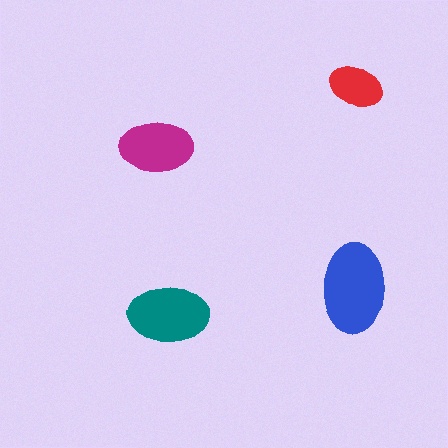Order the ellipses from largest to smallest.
the blue one, the teal one, the magenta one, the red one.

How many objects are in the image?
There are 4 objects in the image.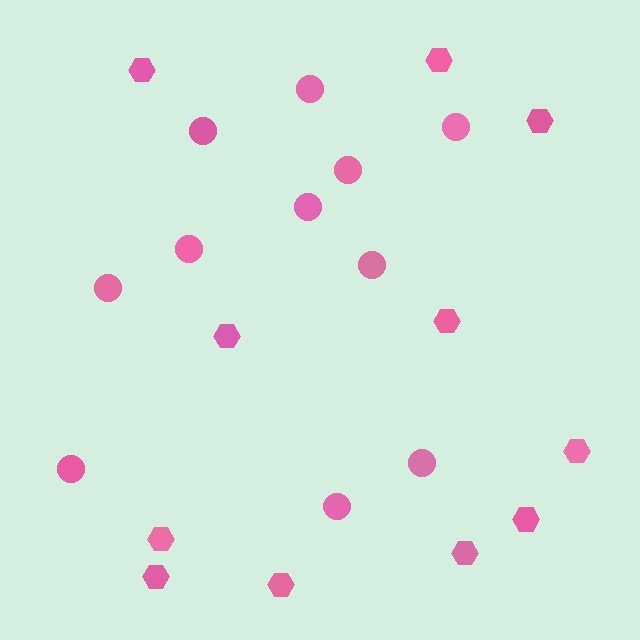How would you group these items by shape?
There are 2 groups: one group of hexagons (11) and one group of circles (11).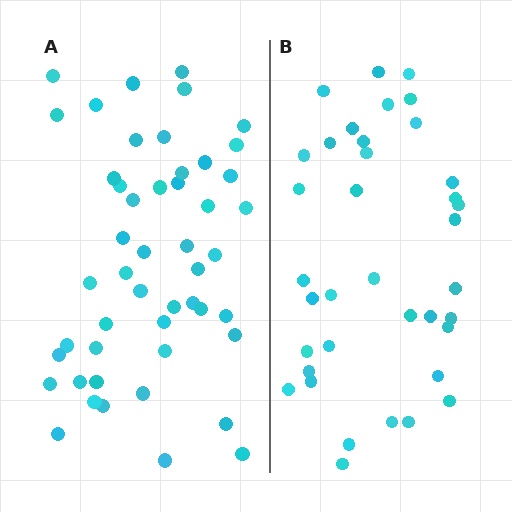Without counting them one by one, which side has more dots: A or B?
Region A (the left region) has more dots.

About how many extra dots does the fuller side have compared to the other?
Region A has roughly 12 or so more dots than region B.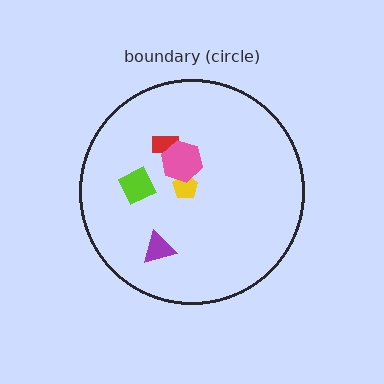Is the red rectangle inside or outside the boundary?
Inside.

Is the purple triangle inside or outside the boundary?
Inside.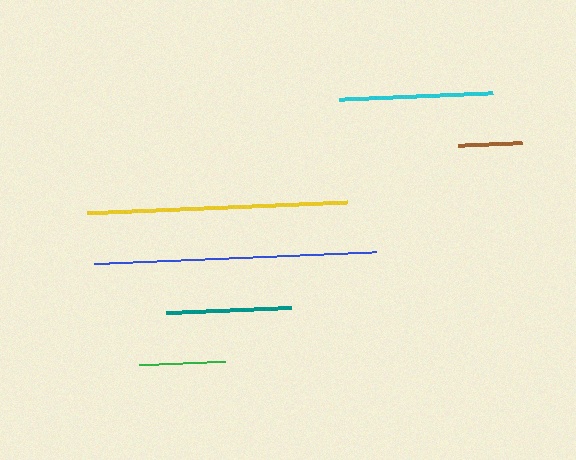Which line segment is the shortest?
The brown line is the shortest at approximately 64 pixels.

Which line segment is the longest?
The blue line is the longest at approximately 282 pixels.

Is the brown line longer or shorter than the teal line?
The teal line is longer than the brown line.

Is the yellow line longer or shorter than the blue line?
The blue line is longer than the yellow line.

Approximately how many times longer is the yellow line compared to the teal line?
The yellow line is approximately 2.1 times the length of the teal line.